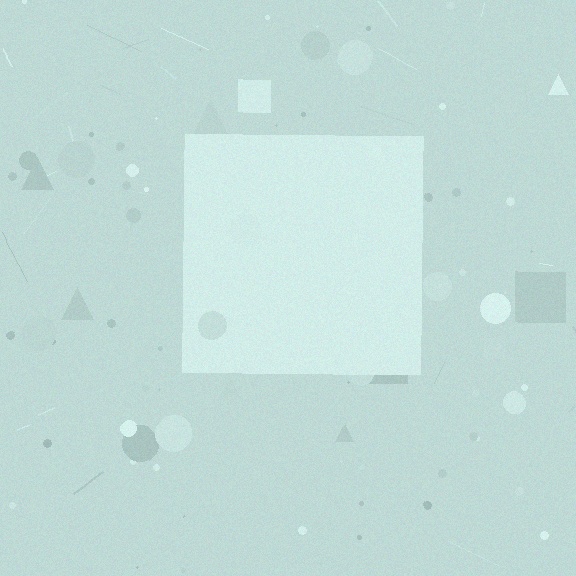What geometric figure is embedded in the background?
A square is embedded in the background.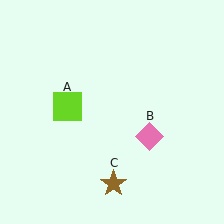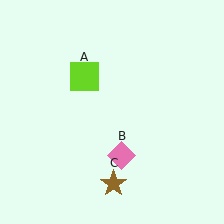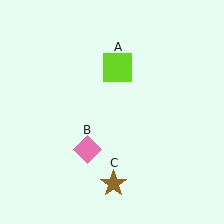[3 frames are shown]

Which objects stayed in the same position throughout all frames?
Brown star (object C) remained stationary.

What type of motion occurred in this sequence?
The lime square (object A), pink diamond (object B) rotated clockwise around the center of the scene.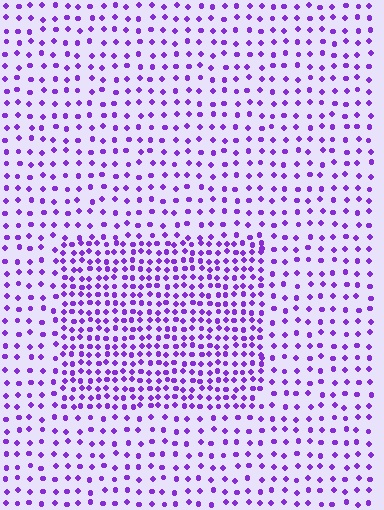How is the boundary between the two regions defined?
The boundary is defined by a change in element density (approximately 2.0x ratio). All elements are the same color, size, and shape.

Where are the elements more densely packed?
The elements are more densely packed inside the rectangle boundary.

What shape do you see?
I see a rectangle.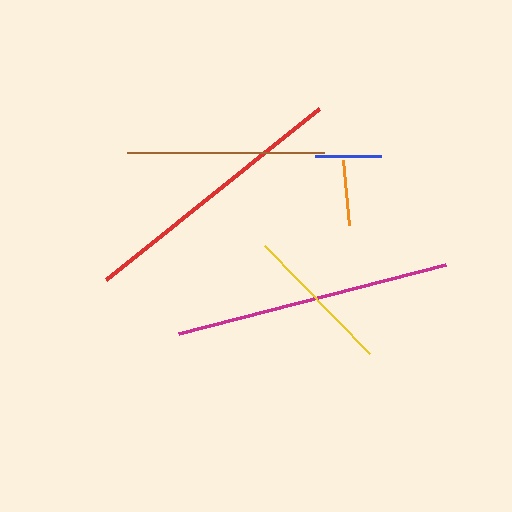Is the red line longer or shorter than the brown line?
The red line is longer than the brown line.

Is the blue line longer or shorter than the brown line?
The brown line is longer than the blue line.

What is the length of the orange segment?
The orange segment is approximately 65 pixels long.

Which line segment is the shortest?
The orange line is the shortest at approximately 65 pixels.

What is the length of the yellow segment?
The yellow segment is approximately 151 pixels long.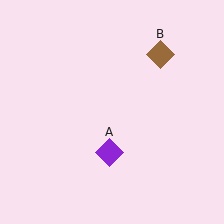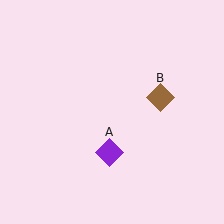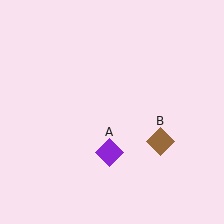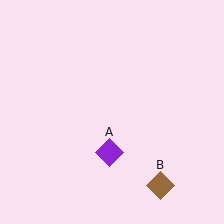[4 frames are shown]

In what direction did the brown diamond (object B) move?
The brown diamond (object B) moved down.